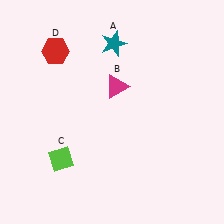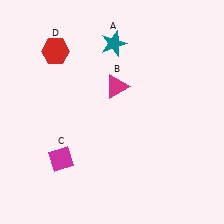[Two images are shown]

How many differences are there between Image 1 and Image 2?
There is 1 difference between the two images.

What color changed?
The diamond (C) changed from lime in Image 1 to magenta in Image 2.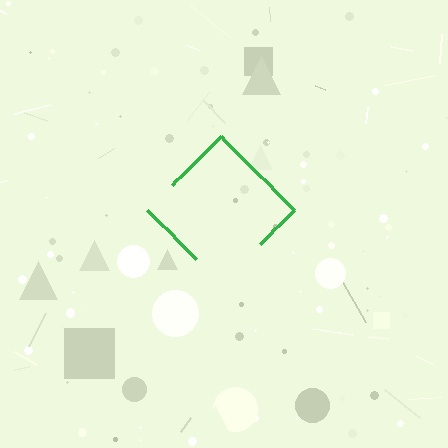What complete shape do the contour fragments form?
The contour fragments form a diamond.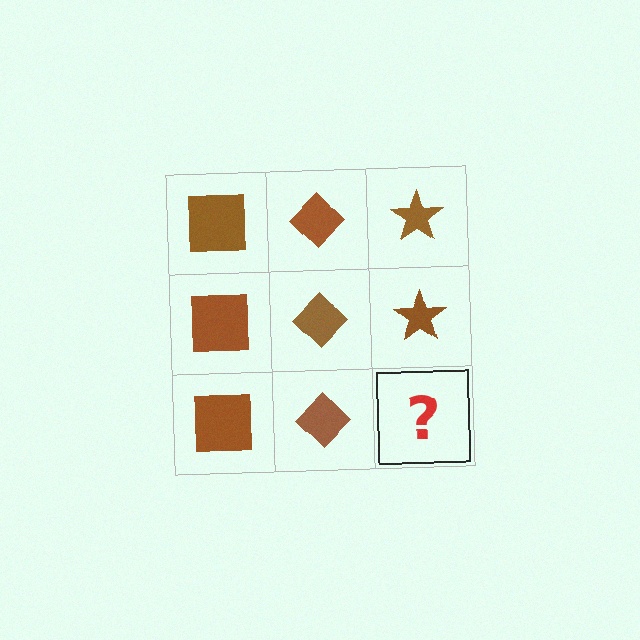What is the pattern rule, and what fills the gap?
The rule is that each column has a consistent shape. The gap should be filled with a brown star.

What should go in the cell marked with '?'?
The missing cell should contain a brown star.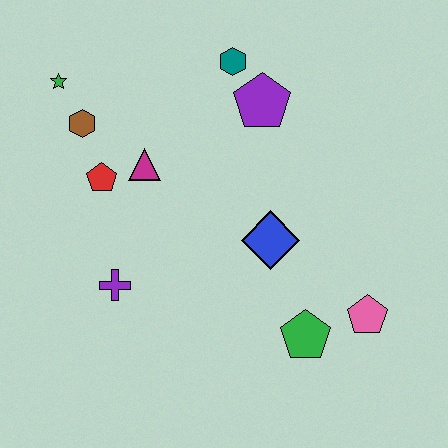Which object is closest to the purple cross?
The red pentagon is closest to the purple cross.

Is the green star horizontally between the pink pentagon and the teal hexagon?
No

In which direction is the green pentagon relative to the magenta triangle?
The green pentagon is below the magenta triangle.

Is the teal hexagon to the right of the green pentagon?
No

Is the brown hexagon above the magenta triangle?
Yes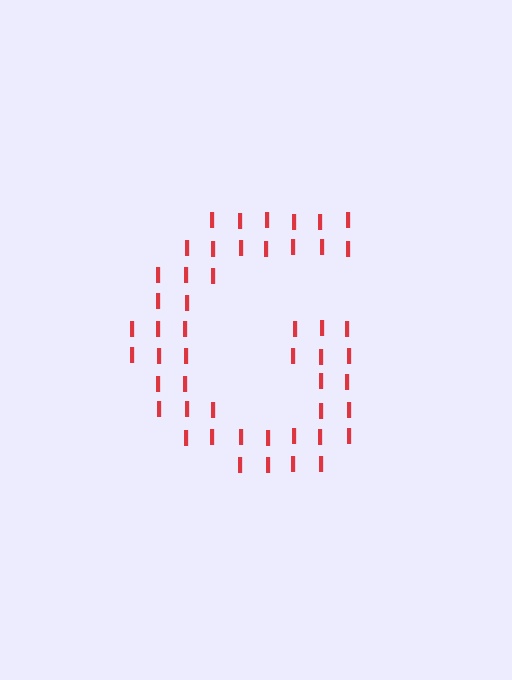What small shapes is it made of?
It is made of small letter I's.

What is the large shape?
The large shape is the letter G.